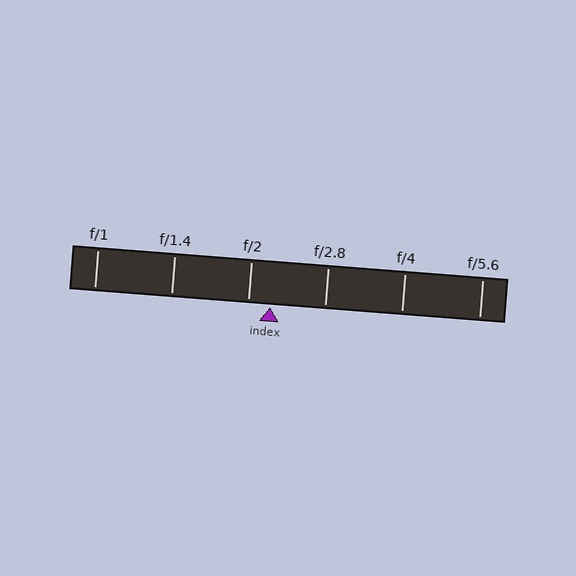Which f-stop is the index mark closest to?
The index mark is closest to f/2.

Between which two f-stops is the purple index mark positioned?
The index mark is between f/2 and f/2.8.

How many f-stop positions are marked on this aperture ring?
There are 6 f-stop positions marked.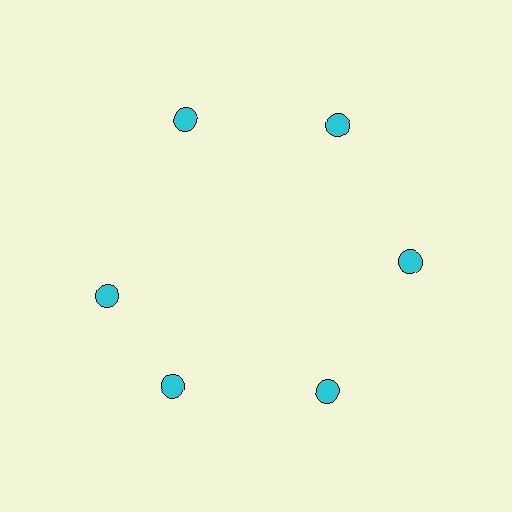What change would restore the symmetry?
The symmetry would be restored by rotating it back into even spacing with its neighbors so that all 6 circles sit at equal angles and equal distance from the center.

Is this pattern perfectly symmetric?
No. The 6 cyan circles are arranged in a ring, but one element near the 9 o'clock position is rotated out of alignment along the ring, breaking the 6-fold rotational symmetry.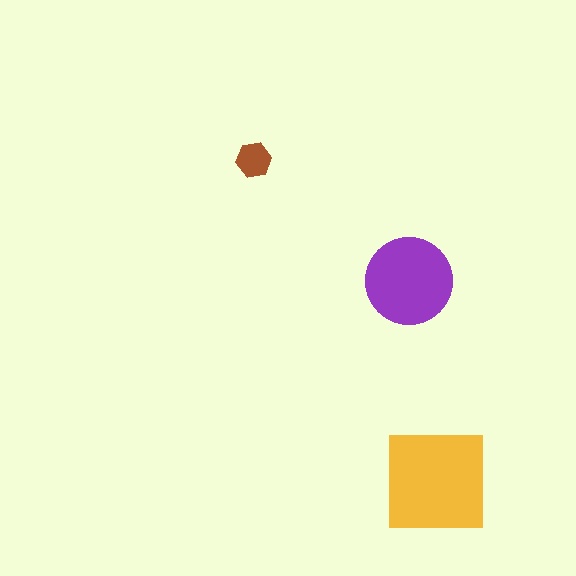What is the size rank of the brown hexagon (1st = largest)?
3rd.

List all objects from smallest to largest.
The brown hexagon, the purple circle, the yellow square.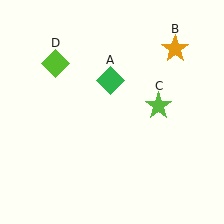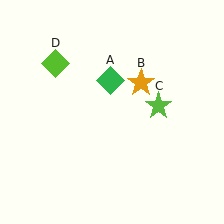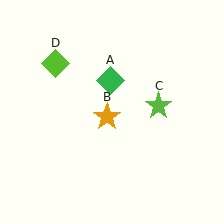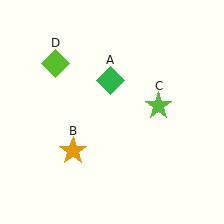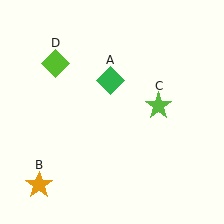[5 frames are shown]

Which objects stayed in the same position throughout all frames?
Green diamond (object A) and lime star (object C) and lime diamond (object D) remained stationary.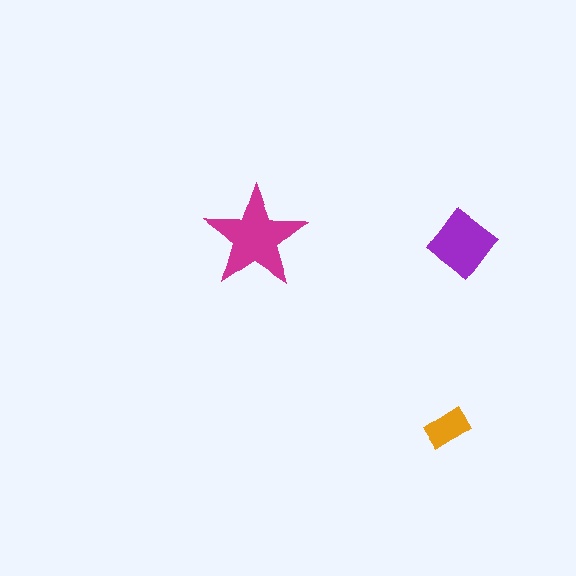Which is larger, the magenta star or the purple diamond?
The magenta star.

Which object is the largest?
The magenta star.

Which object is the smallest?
The orange rectangle.